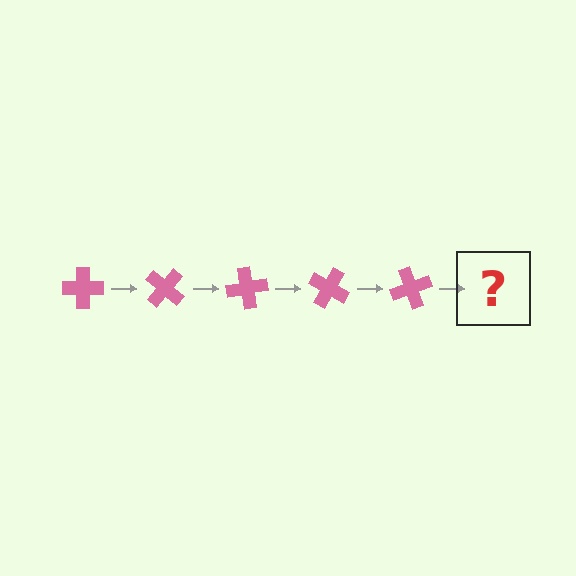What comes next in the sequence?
The next element should be a pink cross rotated 200 degrees.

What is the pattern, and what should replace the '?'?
The pattern is that the cross rotates 40 degrees each step. The '?' should be a pink cross rotated 200 degrees.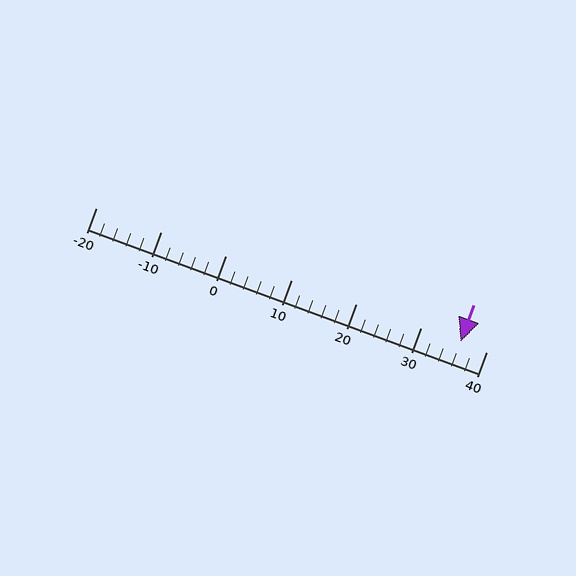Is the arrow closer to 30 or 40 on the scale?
The arrow is closer to 40.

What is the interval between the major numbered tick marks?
The major tick marks are spaced 10 units apart.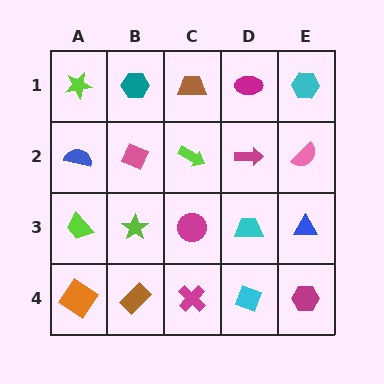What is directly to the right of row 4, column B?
A magenta cross.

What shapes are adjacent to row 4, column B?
A lime star (row 3, column B), an orange diamond (row 4, column A), a magenta cross (row 4, column C).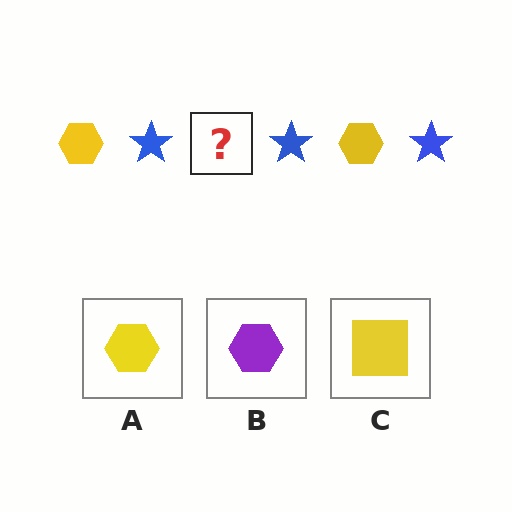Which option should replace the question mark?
Option A.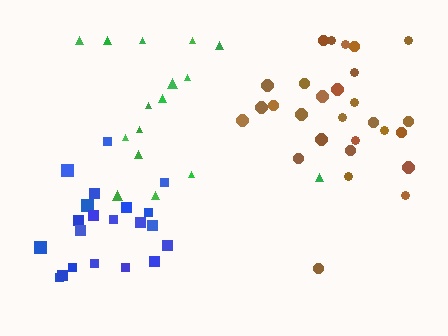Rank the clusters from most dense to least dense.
blue, brown, green.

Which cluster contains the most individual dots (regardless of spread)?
Brown (28).